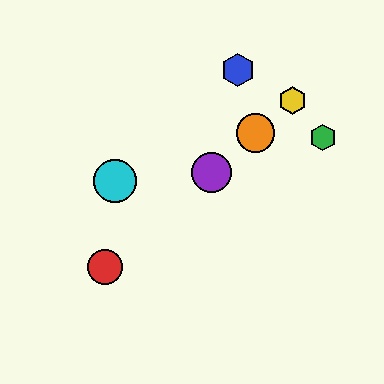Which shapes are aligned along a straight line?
The red circle, the yellow hexagon, the purple circle, the orange circle are aligned along a straight line.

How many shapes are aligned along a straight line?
4 shapes (the red circle, the yellow hexagon, the purple circle, the orange circle) are aligned along a straight line.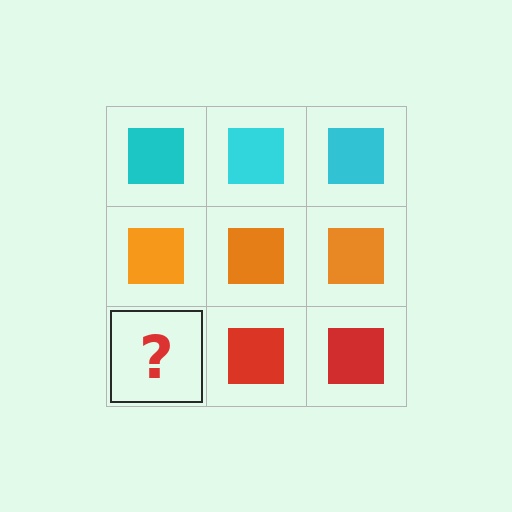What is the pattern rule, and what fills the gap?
The rule is that each row has a consistent color. The gap should be filled with a red square.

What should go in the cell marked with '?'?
The missing cell should contain a red square.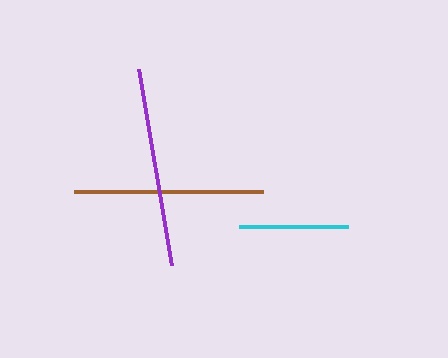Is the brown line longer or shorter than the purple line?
The purple line is longer than the brown line.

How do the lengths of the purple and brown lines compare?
The purple and brown lines are approximately the same length.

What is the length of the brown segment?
The brown segment is approximately 188 pixels long.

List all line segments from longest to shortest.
From longest to shortest: purple, brown, cyan.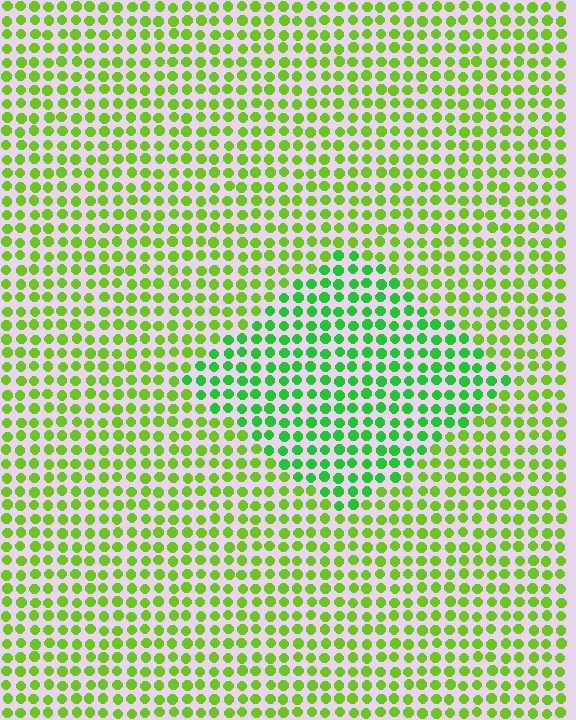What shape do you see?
I see a diamond.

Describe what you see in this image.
The image is filled with small lime elements in a uniform arrangement. A diamond-shaped region is visible where the elements are tinted to a slightly different hue, forming a subtle color boundary.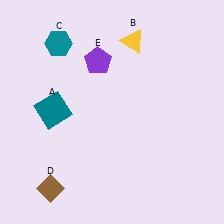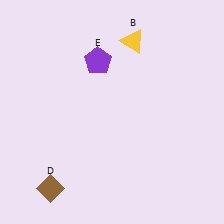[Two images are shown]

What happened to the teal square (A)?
The teal square (A) was removed in Image 2. It was in the top-left area of Image 1.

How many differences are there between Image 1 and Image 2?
There are 2 differences between the two images.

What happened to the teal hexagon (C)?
The teal hexagon (C) was removed in Image 2. It was in the top-left area of Image 1.